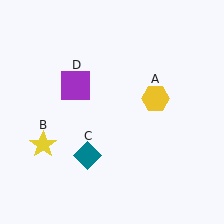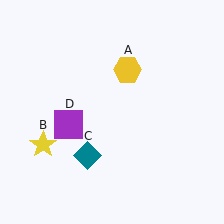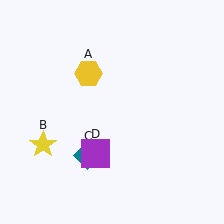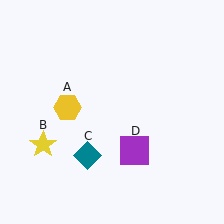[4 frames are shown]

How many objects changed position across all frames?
2 objects changed position: yellow hexagon (object A), purple square (object D).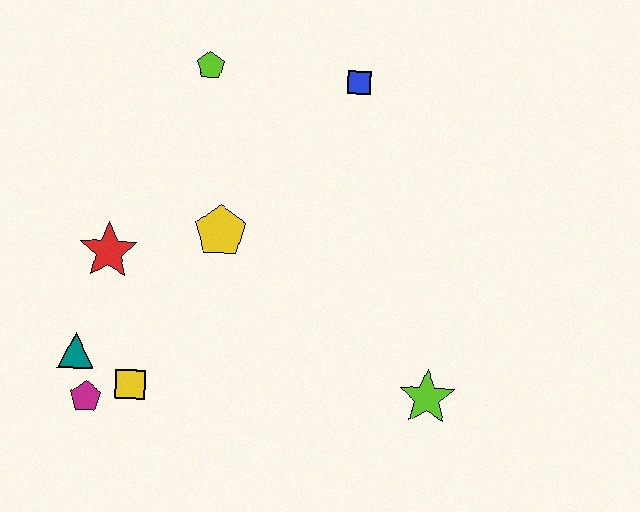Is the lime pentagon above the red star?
Yes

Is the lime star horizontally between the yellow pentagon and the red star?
No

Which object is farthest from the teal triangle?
The blue square is farthest from the teal triangle.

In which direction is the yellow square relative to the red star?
The yellow square is below the red star.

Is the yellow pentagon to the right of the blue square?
No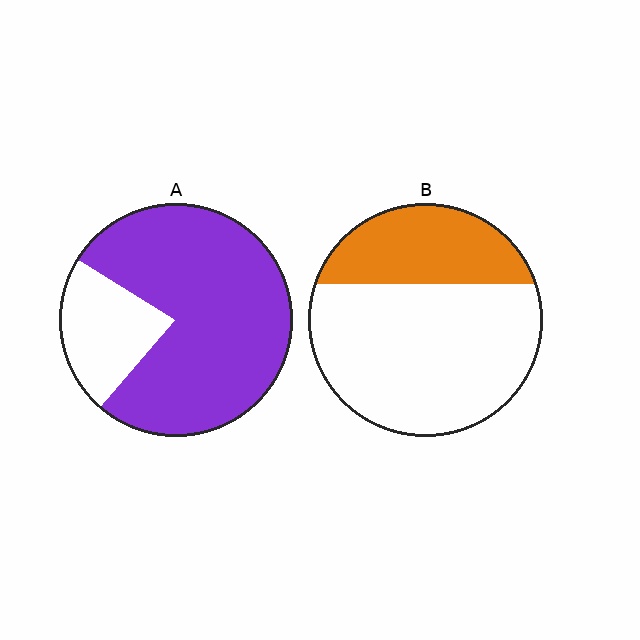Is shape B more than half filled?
No.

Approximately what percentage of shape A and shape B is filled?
A is approximately 80% and B is approximately 30%.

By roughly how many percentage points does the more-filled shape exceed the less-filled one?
By roughly 45 percentage points (A over B).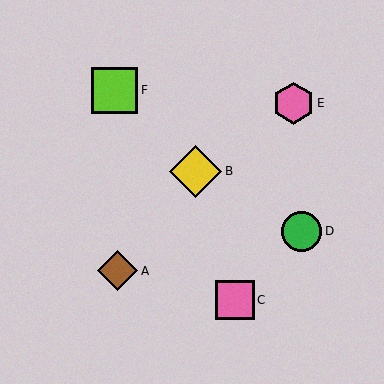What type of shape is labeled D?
Shape D is a green circle.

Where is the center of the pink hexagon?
The center of the pink hexagon is at (293, 103).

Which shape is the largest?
The yellow diamond (labeled B) is the largest.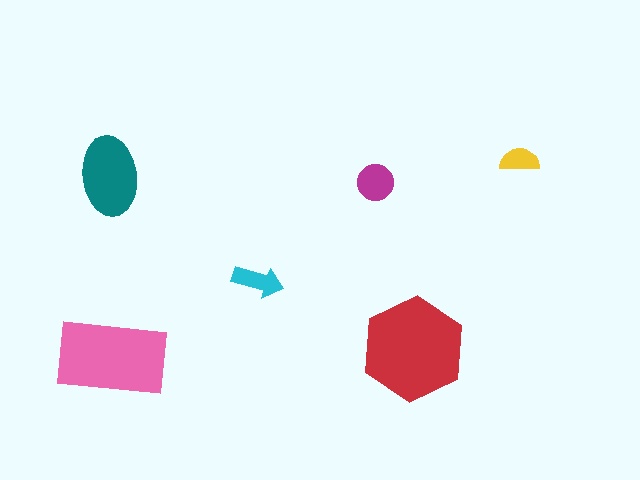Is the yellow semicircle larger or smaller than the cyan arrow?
Smaller.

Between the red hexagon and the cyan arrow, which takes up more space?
The red hexagon.